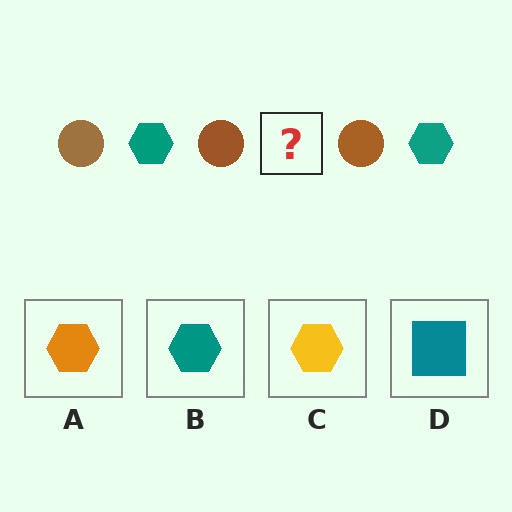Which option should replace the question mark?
Option B.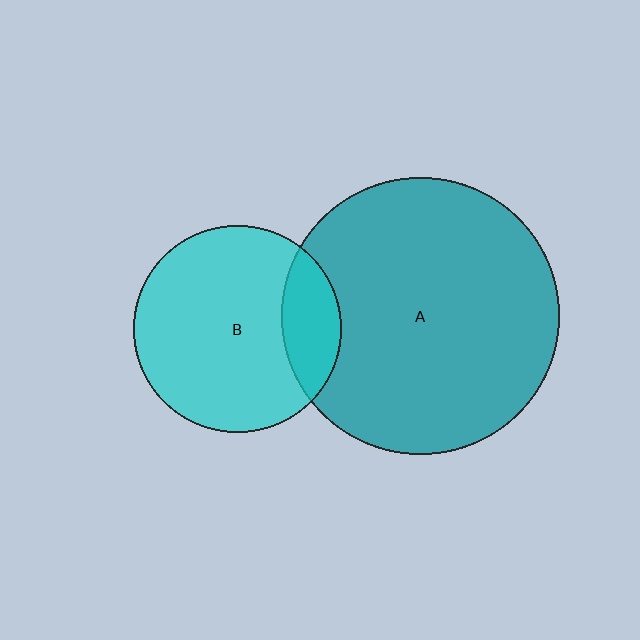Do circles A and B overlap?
Yes.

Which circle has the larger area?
Circle A (teal).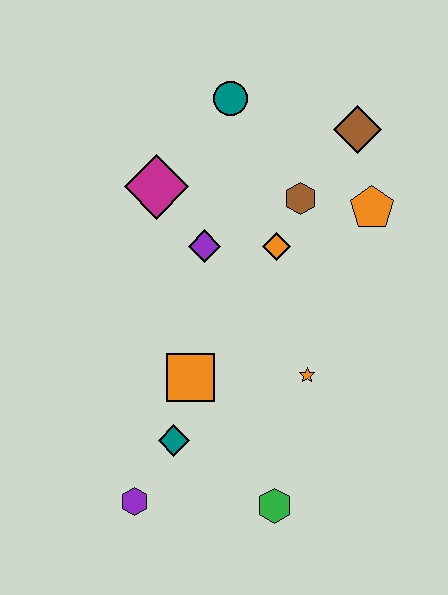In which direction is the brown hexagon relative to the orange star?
The brown hexagon is above the orange star.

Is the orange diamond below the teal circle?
Yes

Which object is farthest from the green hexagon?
The teal circle is farthest from the green hexagon.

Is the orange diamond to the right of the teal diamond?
Yes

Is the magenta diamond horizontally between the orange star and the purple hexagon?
Yes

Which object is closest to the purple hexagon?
The teal diamond is closest to the purple hexagon.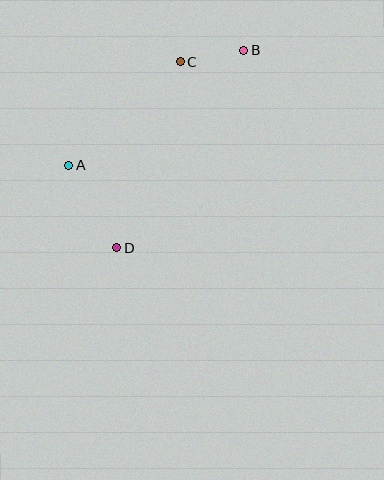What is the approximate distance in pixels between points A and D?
The distance between A and D is approximately 95 pixels.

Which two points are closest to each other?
Points B and C are closest to each other.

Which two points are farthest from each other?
Points B and D are farthest from each other.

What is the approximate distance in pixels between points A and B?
The distance between A and B is approximately 209 pixels.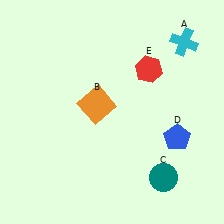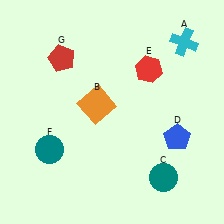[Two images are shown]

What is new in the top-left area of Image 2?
A red pentagon (G) was added in the top-left area of Image 2.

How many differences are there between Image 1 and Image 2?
There are 2 differences between the two images.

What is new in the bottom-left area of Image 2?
A teal circle (F) was added in the bottom-left area of Image 2.